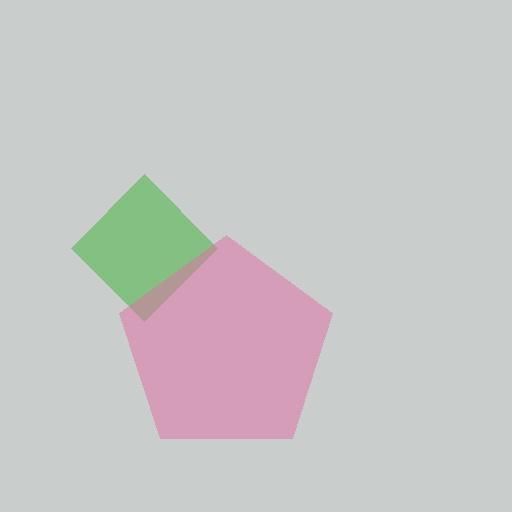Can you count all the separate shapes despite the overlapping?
Yes, there are 2 separate shapes.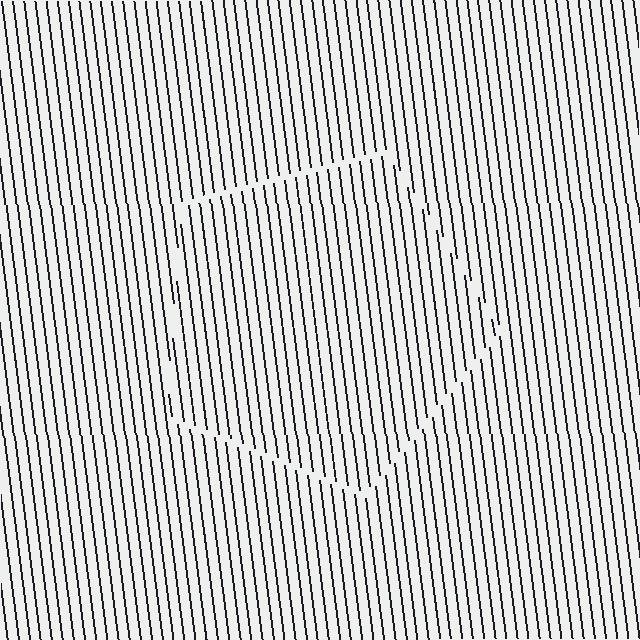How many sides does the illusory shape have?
5 sides — the line-ends trace a pentagon.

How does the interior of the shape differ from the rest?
The interior of the shape contains the same grating, shifted by half a period — the contour is defined by the phase discontinuity where line-ends from the inner and outer gratings abut.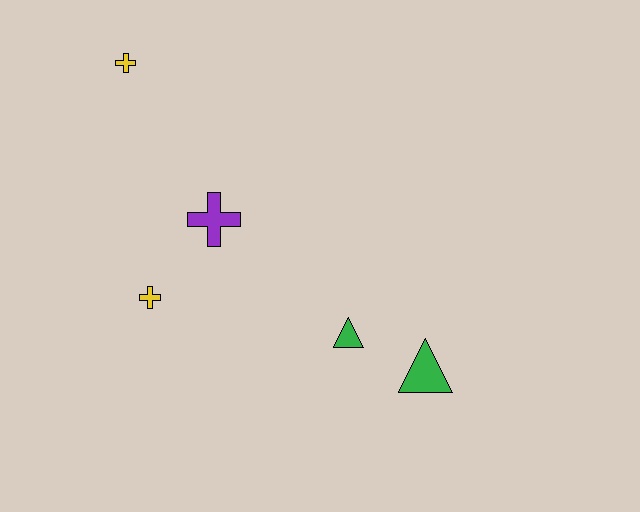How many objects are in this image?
There are 5 objects.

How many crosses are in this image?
There are 3 crosses.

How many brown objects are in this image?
There are no brown objects.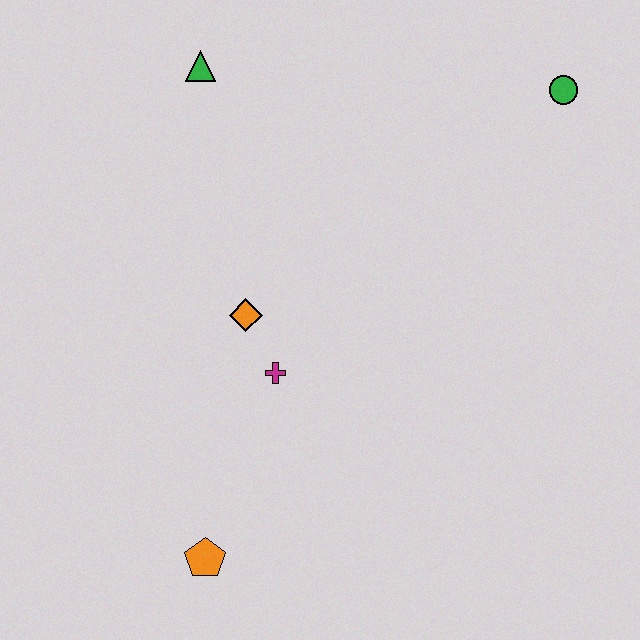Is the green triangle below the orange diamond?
No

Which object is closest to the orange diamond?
The magenta cross is closest to the orange diamond.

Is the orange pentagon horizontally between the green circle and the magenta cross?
No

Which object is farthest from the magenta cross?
The green circle is farthest from the magenta cross.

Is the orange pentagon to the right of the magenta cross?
No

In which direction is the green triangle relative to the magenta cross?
The green triangle is above the magenta cross.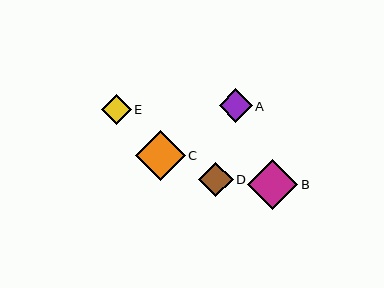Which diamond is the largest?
Diamond B is the largest with a size of approximately 50 pixels.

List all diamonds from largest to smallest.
From largest to smallest: B, C, D, A, E.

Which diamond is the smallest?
Diamond E is the smallest with a size of approximately 30 pixels.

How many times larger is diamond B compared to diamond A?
Diamond B is approximately 1.5 times the size of diamond A.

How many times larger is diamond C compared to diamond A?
Diamond C is approximately 1.5 times the size of diamond A.